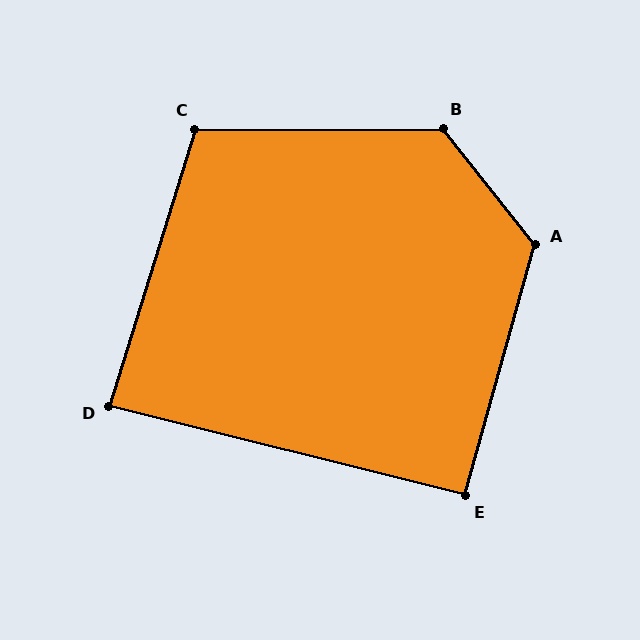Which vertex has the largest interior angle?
B, at approximately 128 degrees.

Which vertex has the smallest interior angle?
D, at approximately 87 degrees.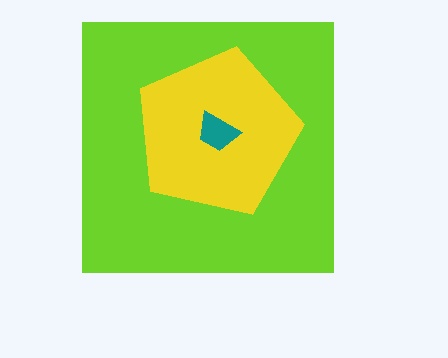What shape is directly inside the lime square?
The yellow pentagon.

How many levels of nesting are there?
3.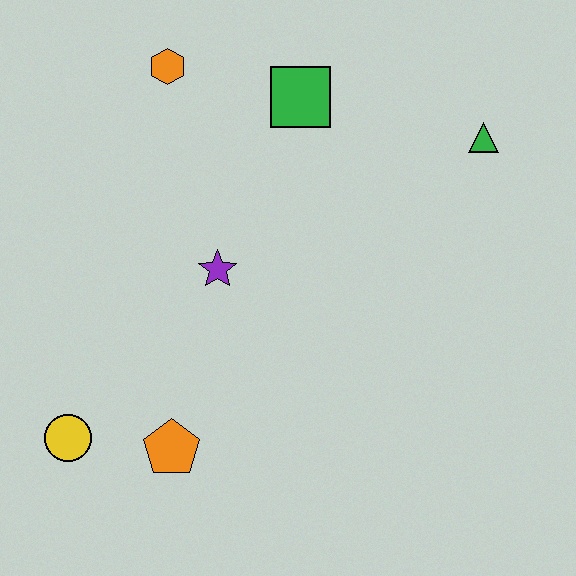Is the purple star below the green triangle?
Yes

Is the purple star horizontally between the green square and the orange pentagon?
Yes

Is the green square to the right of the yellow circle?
Yes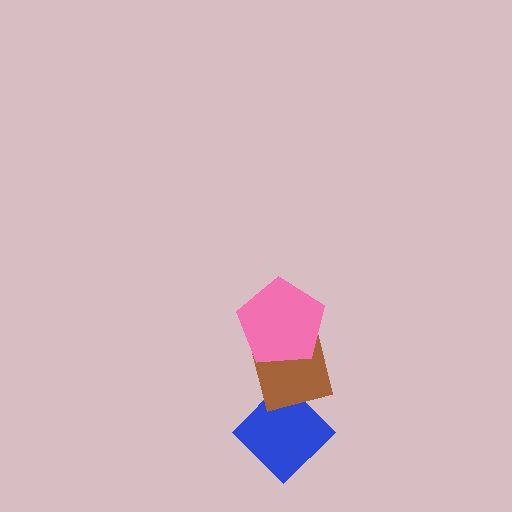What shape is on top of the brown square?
The pink pentagon is on top of the brown square.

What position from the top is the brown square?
The brown square is 2nd from the top.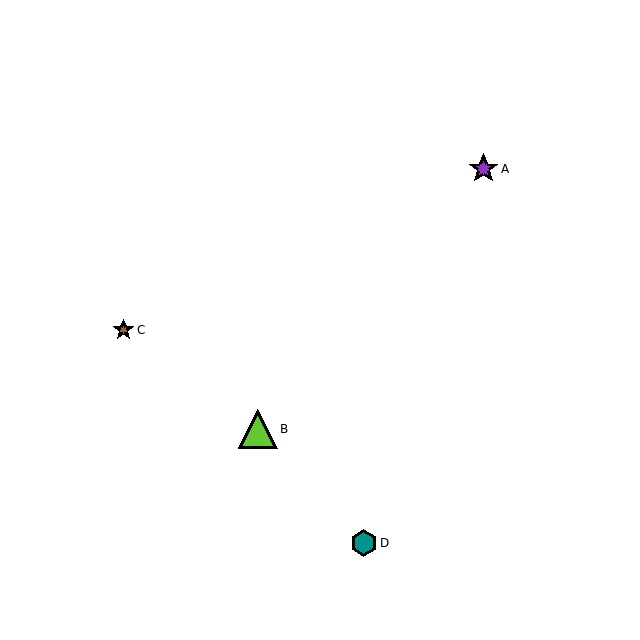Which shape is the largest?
The lime triangle (labeled B) is the largest.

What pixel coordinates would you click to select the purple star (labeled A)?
Click at (484, 169) to select the purple star A.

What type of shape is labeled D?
Shape D is a teal hexagon.